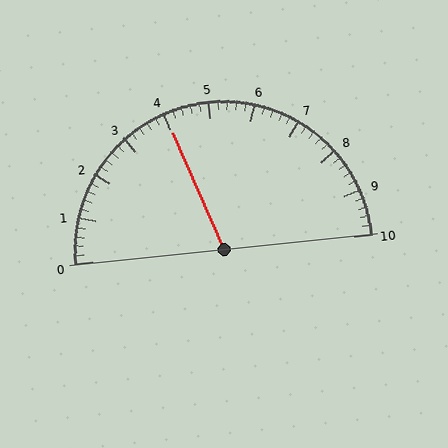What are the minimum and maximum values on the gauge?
The gauge ranges from 0 to 10.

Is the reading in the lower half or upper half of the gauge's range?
The reading is in the lower half of the range (0 to 10).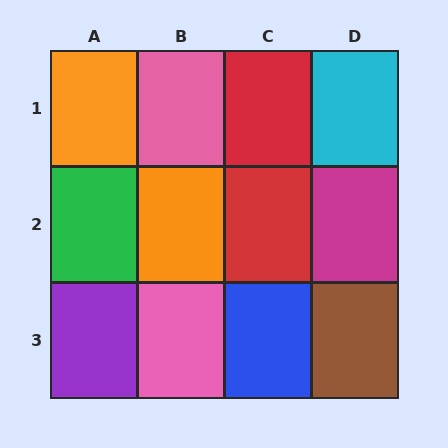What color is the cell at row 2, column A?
Green.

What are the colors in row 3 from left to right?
Purple, pink, blue, brown.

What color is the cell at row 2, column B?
Orange.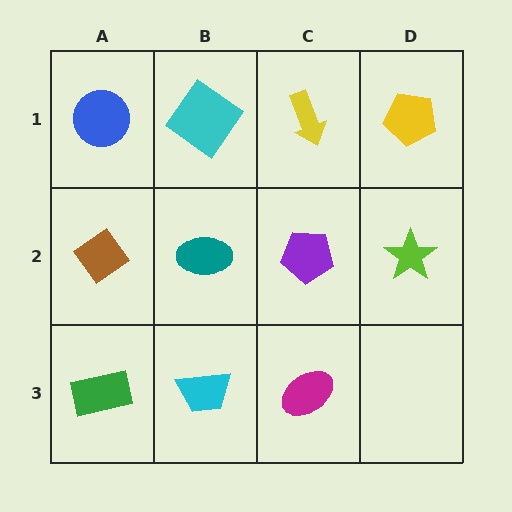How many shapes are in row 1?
4 shapes.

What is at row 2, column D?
A lime star.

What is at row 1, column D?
A yellow pentagon.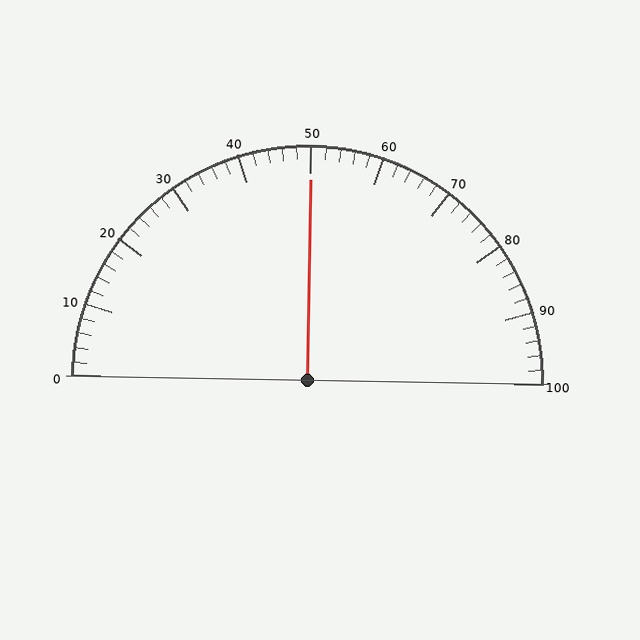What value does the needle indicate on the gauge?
The needle indicates approximately 50.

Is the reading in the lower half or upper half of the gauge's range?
The reading is in the upper half of the range (0 to 100).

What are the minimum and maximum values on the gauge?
The gauge ranges from 0 to 100.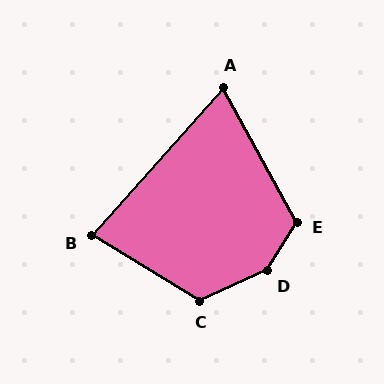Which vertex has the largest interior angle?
D, at approximately 145 degrees.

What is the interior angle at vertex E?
Approximately 120 degrees (obtuse).